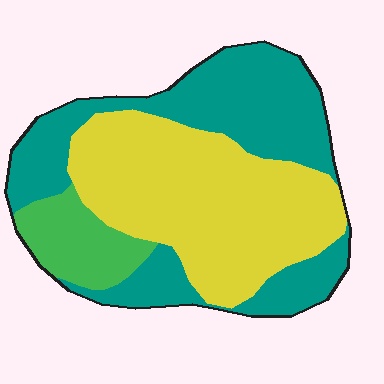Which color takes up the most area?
Yellow, at roughly 45%.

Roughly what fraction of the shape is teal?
Teal takes up about two fifths (2/5) of the shape.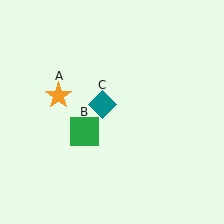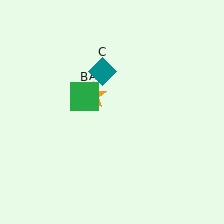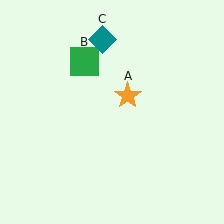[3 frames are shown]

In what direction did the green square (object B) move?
The green square (object B) moved up.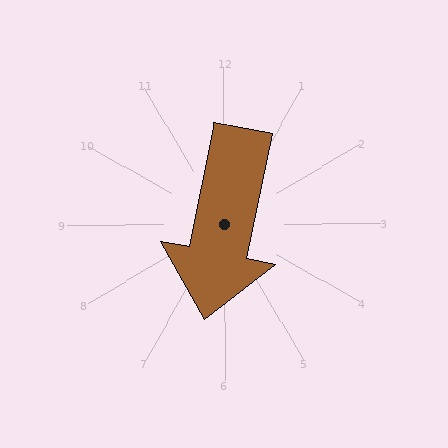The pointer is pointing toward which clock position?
Roughly 6 o'clock.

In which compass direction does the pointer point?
South.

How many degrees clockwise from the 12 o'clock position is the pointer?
Approximately 192 degrees.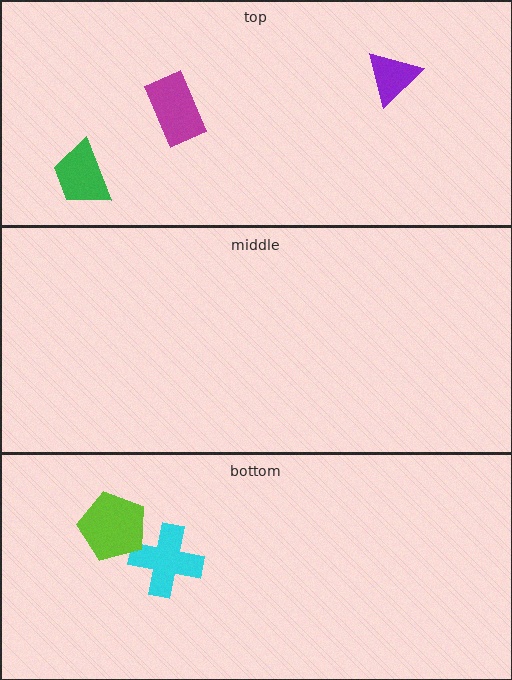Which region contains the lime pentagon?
The bottom region.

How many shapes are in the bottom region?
2.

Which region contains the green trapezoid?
The top region.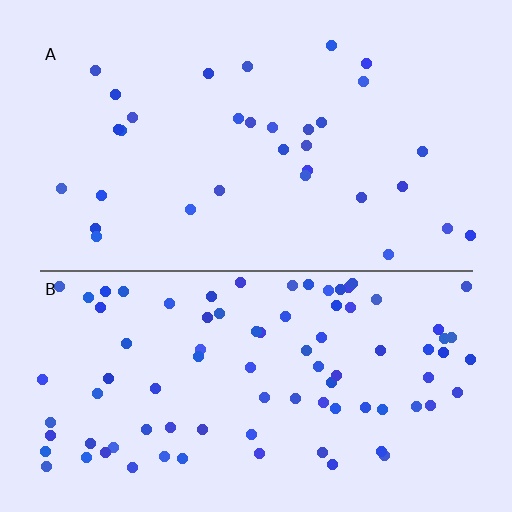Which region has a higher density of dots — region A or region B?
B (the bottom).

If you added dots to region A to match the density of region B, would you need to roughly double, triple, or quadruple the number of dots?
Approximately triple.